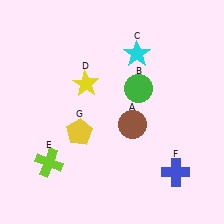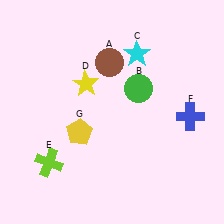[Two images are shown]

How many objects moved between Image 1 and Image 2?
2 objects moved between the two images.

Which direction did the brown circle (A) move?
The brown circle (A) moved up.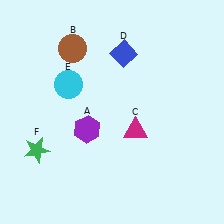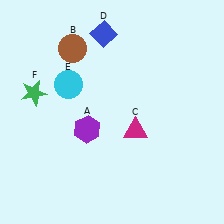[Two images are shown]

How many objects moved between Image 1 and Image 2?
2 objects moved between the two images.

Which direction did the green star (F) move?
The green star (F) moved up.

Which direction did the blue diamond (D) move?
The blue diamond (D) moved left.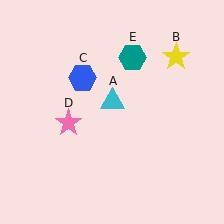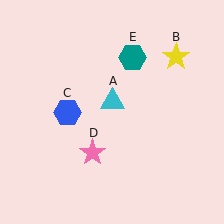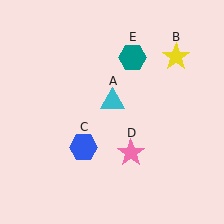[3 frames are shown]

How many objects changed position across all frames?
2 objects changed position: blue hexagon (object C), pink star (object D).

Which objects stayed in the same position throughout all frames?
Cyan triangle (object A) and yellow star (object B) and teal hexagon (object E) remained stationary.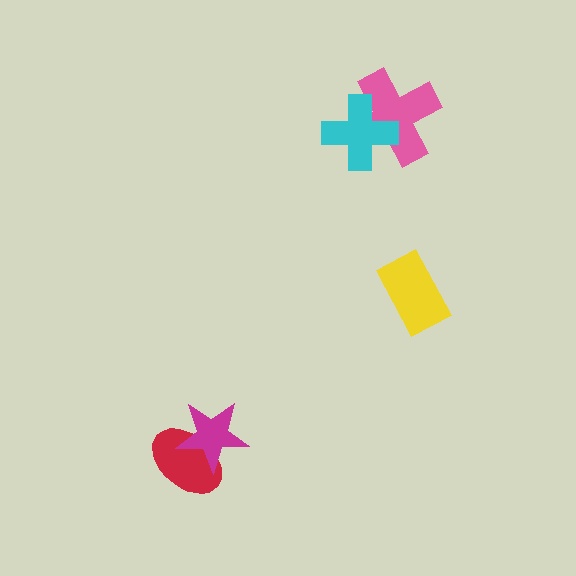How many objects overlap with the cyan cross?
1 object overlaps with the cyan cross.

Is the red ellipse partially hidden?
Yes, it is partially covered by another shape.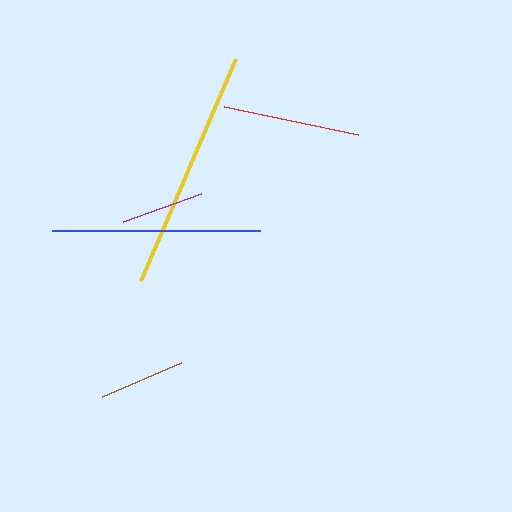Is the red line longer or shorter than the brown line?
The red line is longer than the brown line.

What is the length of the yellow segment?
The yellow segment is approximately 241 pixels long.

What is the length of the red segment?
The red segment is approximately 137 pixels long.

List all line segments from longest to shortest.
From longest to shortest: yellow, blue, red, brown, purple.